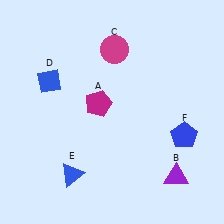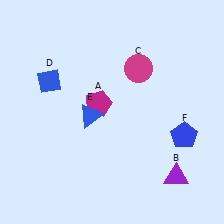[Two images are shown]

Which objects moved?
The objects that moved are: the magenta circle (C), the blue triangle (E).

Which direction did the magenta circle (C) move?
The magenta circle (C) moved right.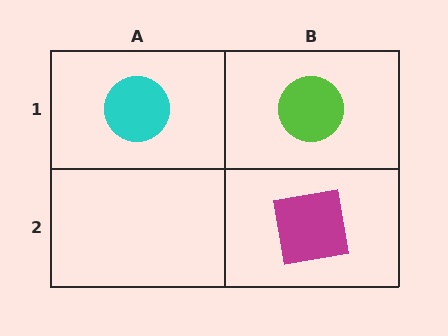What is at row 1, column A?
A cyan circle.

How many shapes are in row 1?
2 shapes.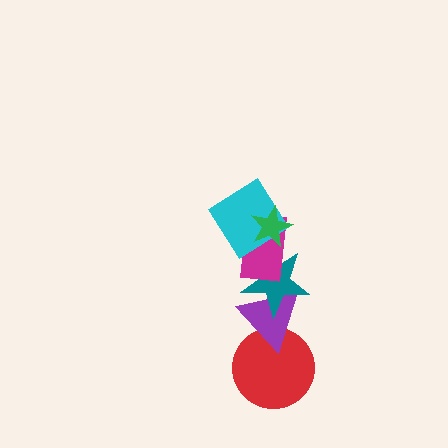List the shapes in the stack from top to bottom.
From top to bottom: the green star, the cyan diamond, the magenta rectangle, the teal star, the purple triangle, the red circle.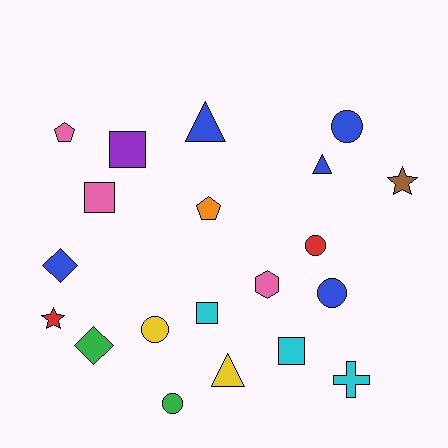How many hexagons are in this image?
There is 1 hexagon.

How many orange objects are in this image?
There is 1 orange object.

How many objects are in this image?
There are 20 objects.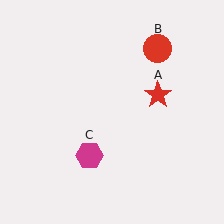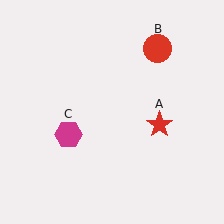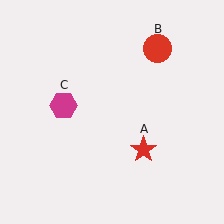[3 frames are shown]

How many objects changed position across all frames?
2 objects changed position: red star (object A), magenta hexagon (object C).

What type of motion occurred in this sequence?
The red star (object A), magenta hexagon (object C) rotated clockwise around the center of the scene.